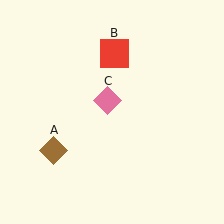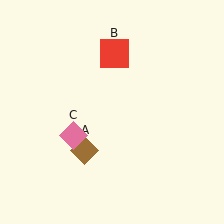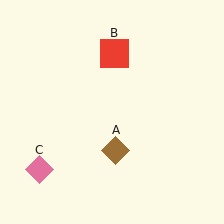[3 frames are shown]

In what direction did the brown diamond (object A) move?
The brown diamond (object A) moved right.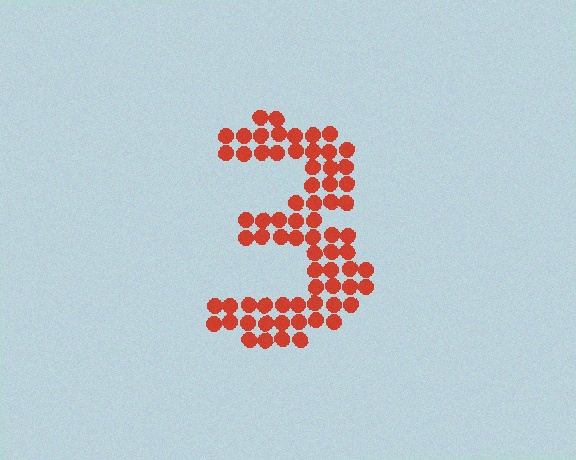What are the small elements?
The small elements are circles.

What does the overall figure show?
The overall figure shows the digit 3.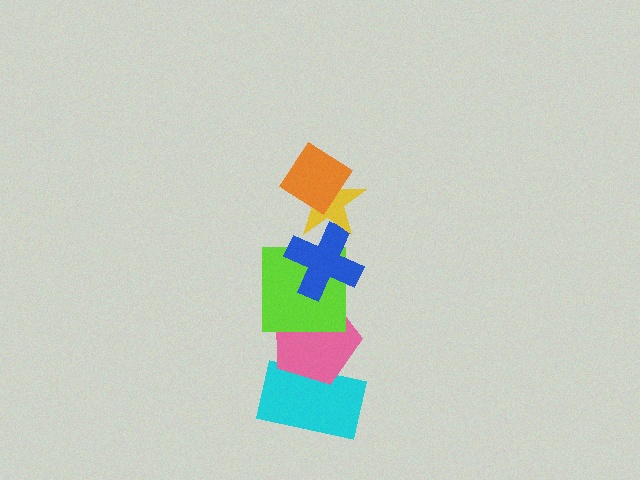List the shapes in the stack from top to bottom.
From top to bottom: the orange diamond, the yellow star, the blue cross, the lime square, the pink pentagon, the cyan rectangle.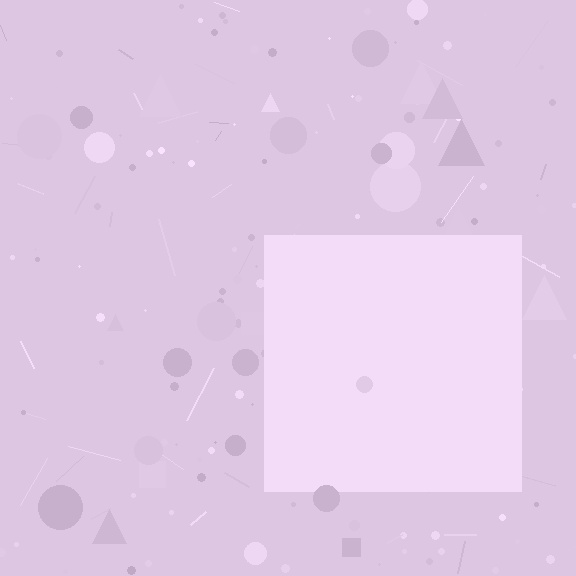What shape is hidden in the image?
A square is hidden in the image.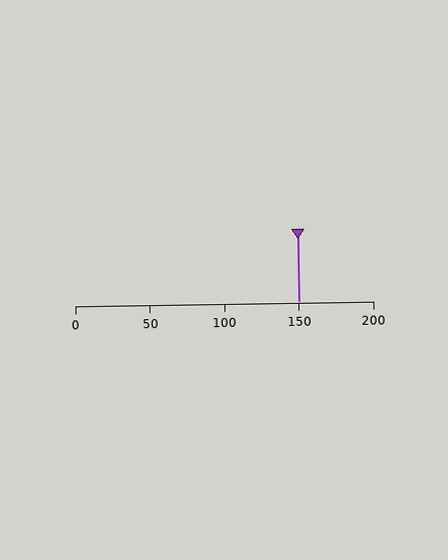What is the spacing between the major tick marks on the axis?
The major ticks are spaced 50 apart.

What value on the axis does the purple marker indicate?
The marker indicates approximately 150.